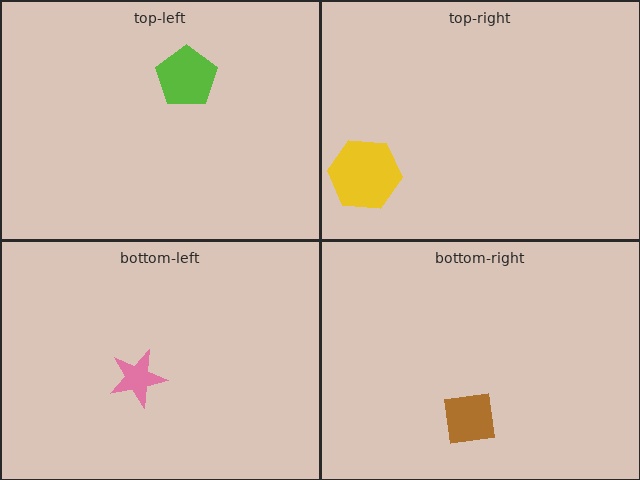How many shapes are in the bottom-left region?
1.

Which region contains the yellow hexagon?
The top-right region.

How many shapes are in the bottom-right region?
1.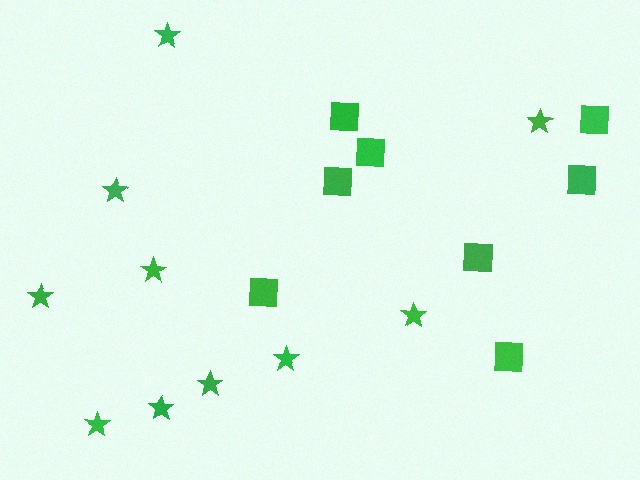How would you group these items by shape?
There are 2 groups: one group of stars (10) and one group of squares (8).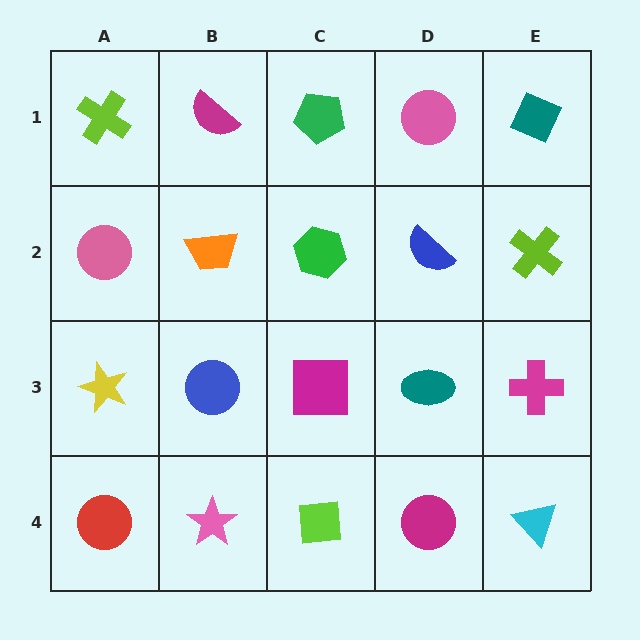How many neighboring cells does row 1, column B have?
3.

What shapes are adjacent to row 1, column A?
A pink circle (row 2, column A), a magenta semicircle (row 1, column B).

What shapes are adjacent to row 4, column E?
A magenta cross (row 3, column E), a magenta circle (row 4, column D).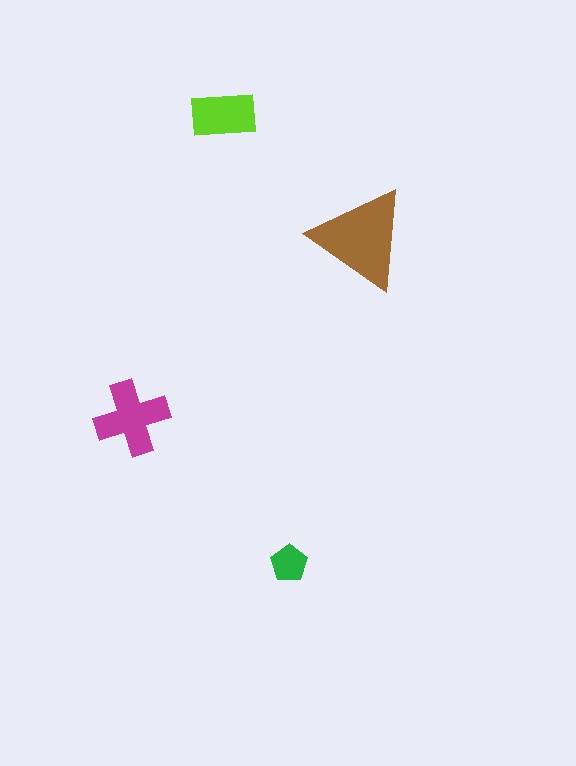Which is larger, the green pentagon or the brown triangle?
The brown triangle.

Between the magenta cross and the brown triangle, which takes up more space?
The brown triangle.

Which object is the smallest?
The green pentagon.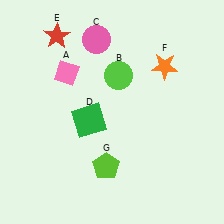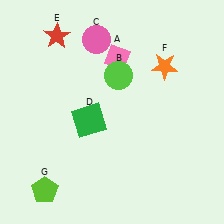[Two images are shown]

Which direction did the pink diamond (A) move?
The pink diamond (A) moved right.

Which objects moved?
The objects that moved are: the pink diamond (A), the lime pentagon (G).